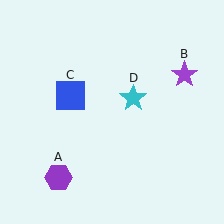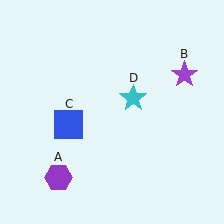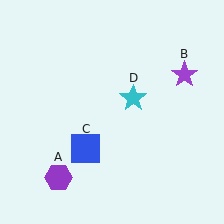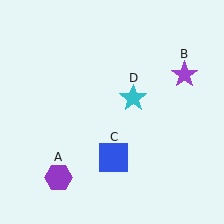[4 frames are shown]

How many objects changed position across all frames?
1 object changed position: blue square (object C).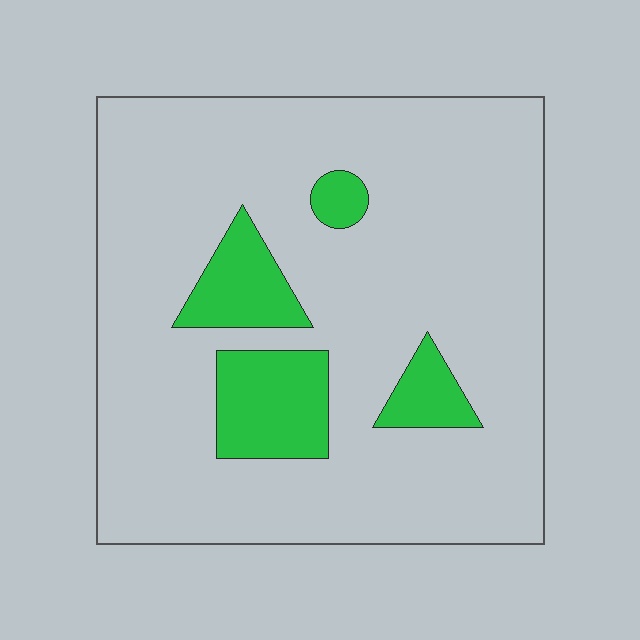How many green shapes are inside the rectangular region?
4.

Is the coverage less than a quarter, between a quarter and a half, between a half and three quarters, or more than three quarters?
Less than a quarter.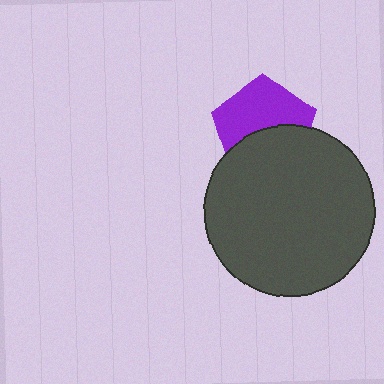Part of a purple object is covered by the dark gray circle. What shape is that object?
It is a pentagon.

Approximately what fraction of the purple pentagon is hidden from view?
Roughly 44% of the purple pentagon is hidden behind the dark gray circle.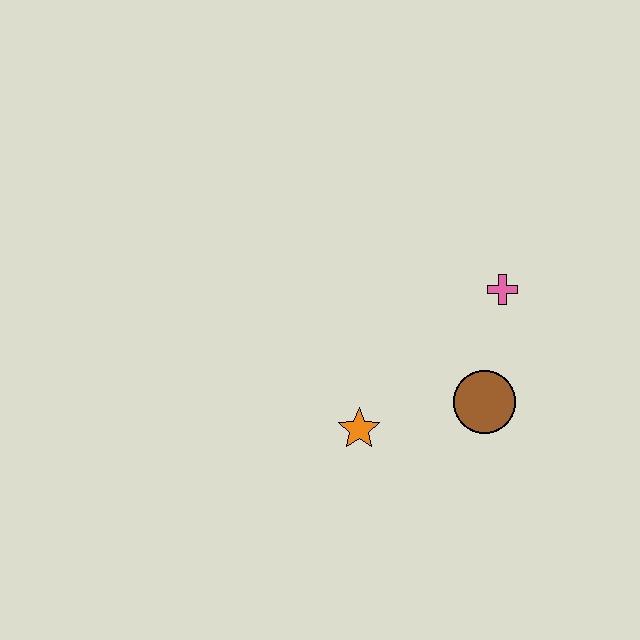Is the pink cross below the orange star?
No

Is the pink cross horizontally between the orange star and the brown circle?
No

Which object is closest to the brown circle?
The pink cross is closest to the brown circle.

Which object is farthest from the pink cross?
The orange star is farthest from the pink cross.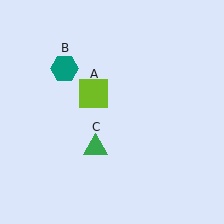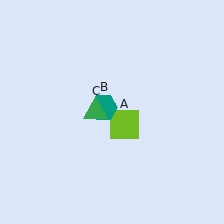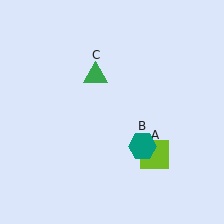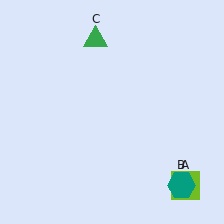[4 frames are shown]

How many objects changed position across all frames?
3 objects changed position: lime square (object A), teal hexagon (object B), green triangle (object C).